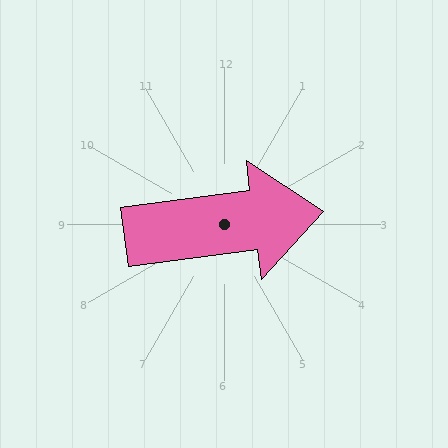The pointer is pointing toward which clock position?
Roughly 3 o'clock.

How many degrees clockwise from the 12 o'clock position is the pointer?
Approximately 83 degrees.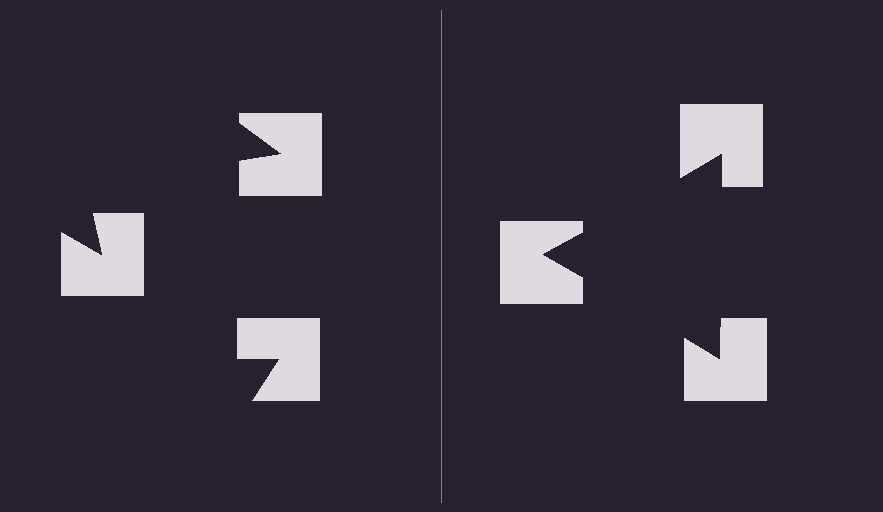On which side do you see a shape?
An illusory triangle appears on the right side. On the left side the wedge cuts are rotated, so no coherent shape forms.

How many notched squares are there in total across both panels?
6 — 3 on each side.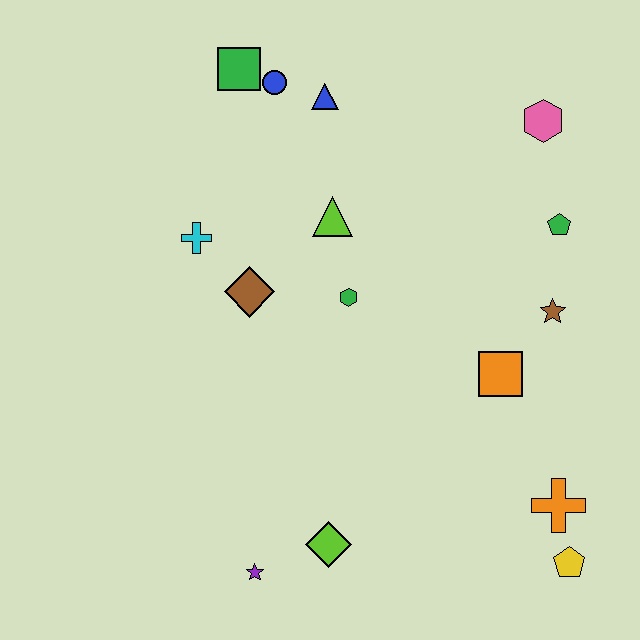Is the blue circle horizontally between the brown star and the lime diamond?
No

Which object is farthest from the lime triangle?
The yellow pentagon is farthest from the lime triangle.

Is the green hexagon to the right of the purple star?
Yes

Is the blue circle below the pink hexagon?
No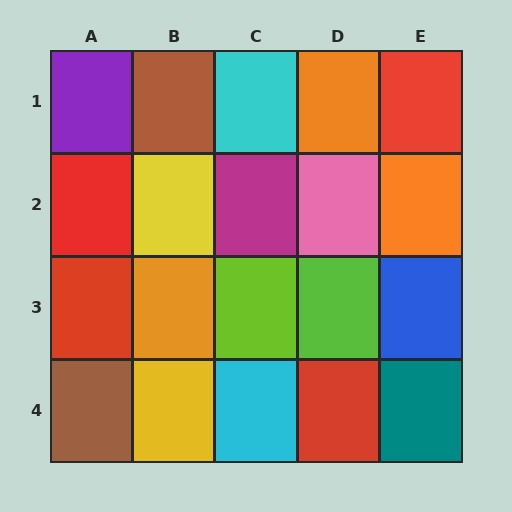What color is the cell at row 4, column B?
Yellow.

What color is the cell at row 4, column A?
Brown.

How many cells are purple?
1 cell is purple.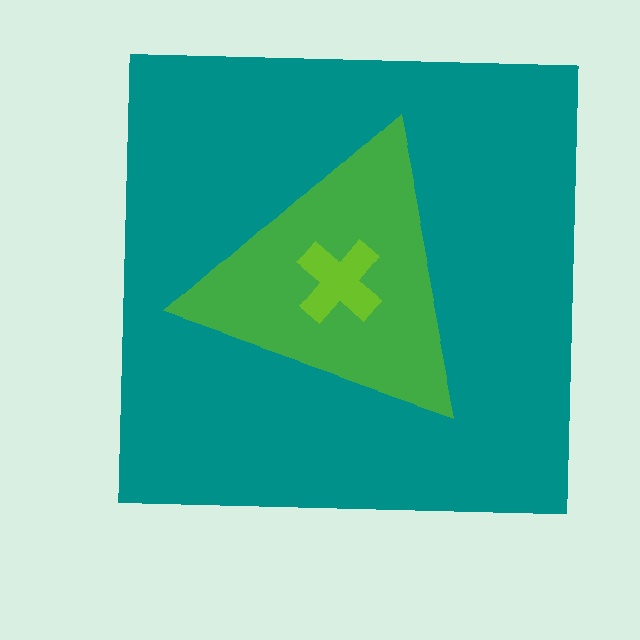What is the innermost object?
The lime cross.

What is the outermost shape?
The teal square.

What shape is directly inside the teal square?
The green triangle.